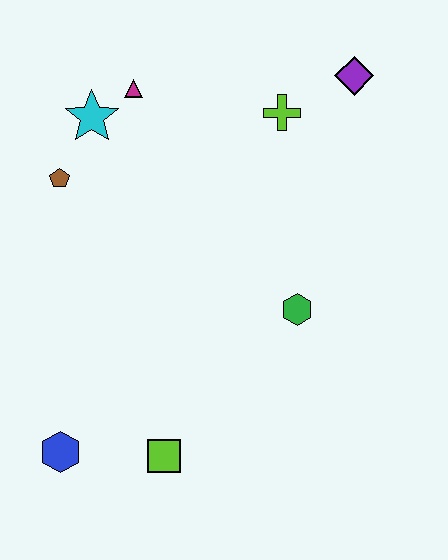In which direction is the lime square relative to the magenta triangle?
The lime square is below the magenta triangle.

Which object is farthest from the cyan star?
The lime square is farthest from the cyan star.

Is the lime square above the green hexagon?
No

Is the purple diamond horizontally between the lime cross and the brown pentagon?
No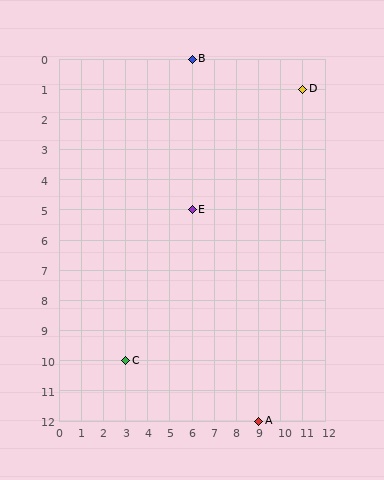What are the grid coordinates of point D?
Point D is at grid coordinates (11, 1).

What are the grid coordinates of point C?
Point C is at grid coordinates (3, 10).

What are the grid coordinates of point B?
Point B is at grid coordinates (6, 0).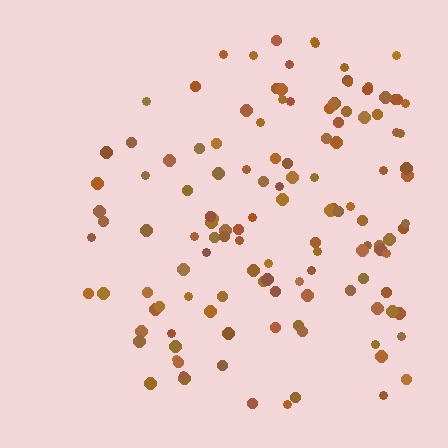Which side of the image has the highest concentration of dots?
The right.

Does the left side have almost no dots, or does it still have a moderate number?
Still a moderate number, just noticeably fewer than the right.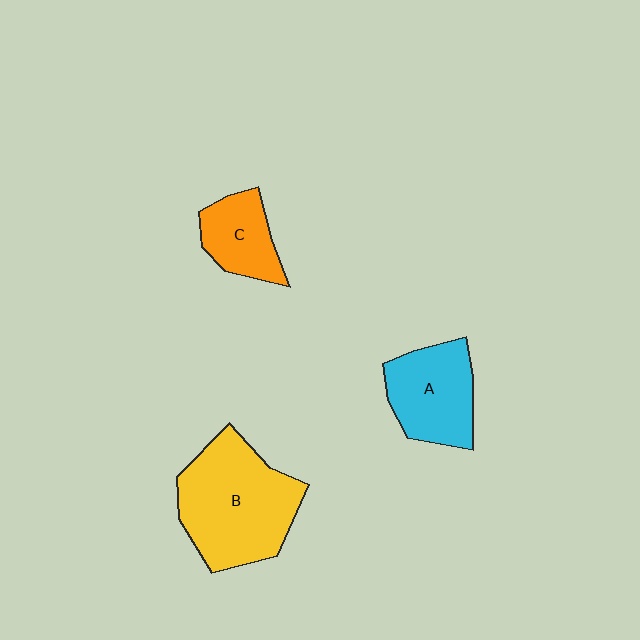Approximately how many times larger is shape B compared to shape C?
Approximately 2.2 times.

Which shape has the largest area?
Shape B (yellow).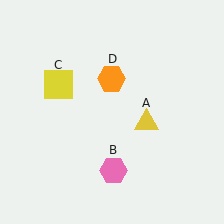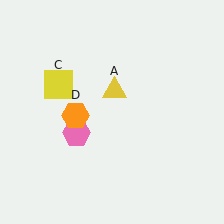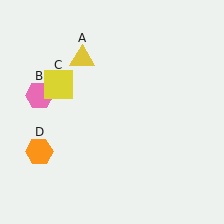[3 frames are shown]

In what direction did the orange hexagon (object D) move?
The orange hexagon (object D) moved down and to the left.